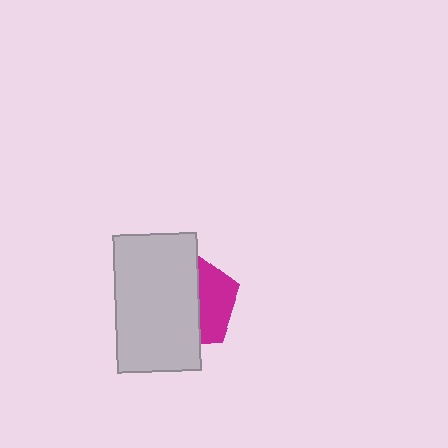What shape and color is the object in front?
The object in front is a light gray rectangle.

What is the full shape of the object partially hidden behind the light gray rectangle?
The partially hidden object is a magenta pentagon.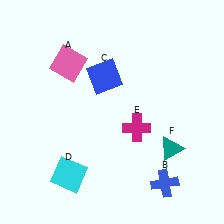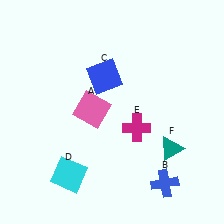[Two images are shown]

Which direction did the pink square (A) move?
The pink square (A) moved down.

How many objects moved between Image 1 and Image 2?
1 object moved between the two images.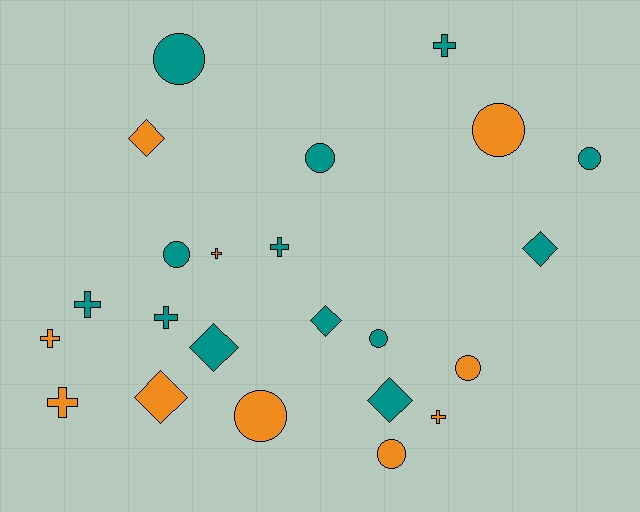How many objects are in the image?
There are 23 objects.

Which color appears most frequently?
Teal, with 13 objects.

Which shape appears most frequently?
Circle, with 9 objects.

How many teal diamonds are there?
There are 4 teal diamonds.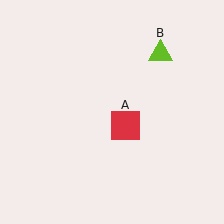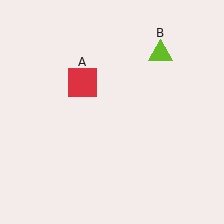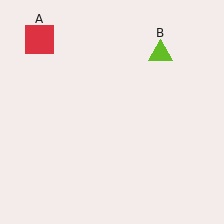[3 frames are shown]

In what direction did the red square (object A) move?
The red square (object A) moved up and to the left.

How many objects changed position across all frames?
1 object changed position: red square (object A).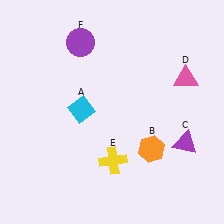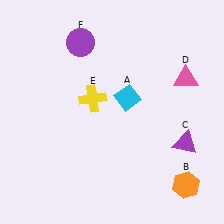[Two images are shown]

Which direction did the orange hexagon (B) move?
The orange hexagon (B) moved down.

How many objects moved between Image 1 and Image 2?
3 objects moved between the two images.